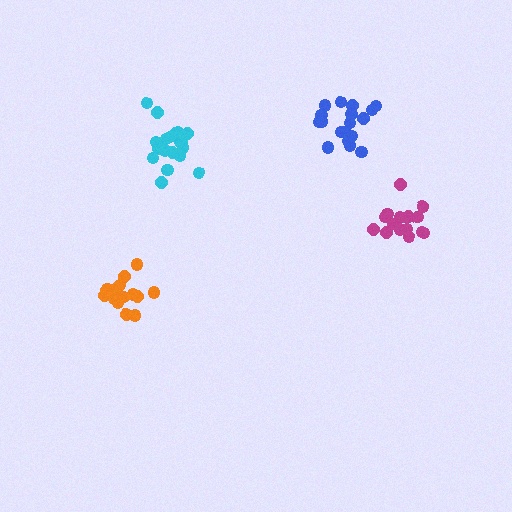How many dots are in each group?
Group 1: 16 dots, Group 2: 18 dots, Group 3: 20 dots, Group 4: 18 dots (72 total).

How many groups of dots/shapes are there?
There are 4 groups.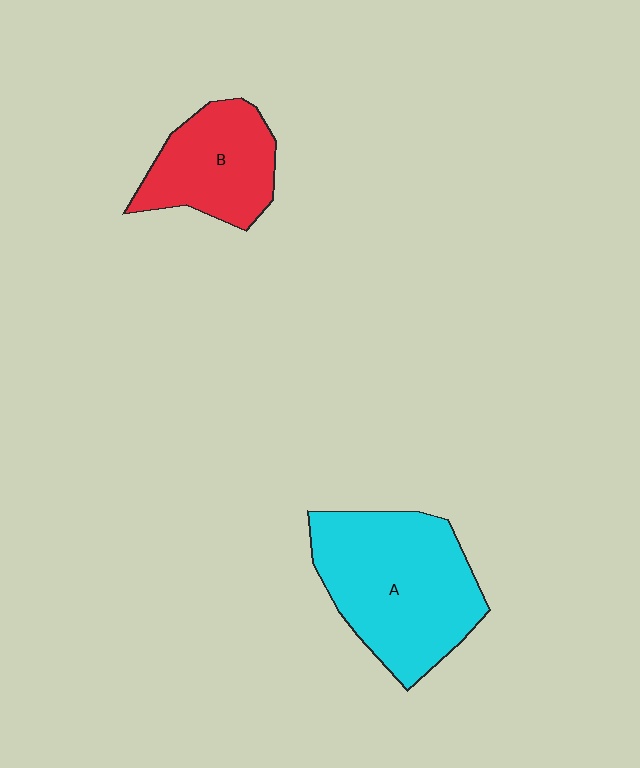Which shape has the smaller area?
Shape B (red).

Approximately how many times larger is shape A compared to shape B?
Approximately 1.7 times.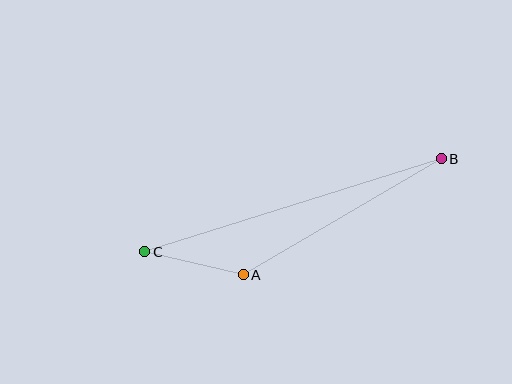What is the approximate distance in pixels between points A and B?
The distance between A and B is approximately 229 pixels.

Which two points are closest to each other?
Points A and C are closest to each other.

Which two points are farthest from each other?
Points B and C are farthest from each other.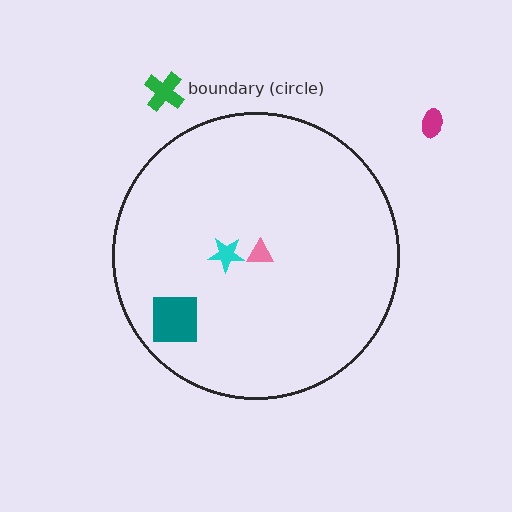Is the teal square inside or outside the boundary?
Inside.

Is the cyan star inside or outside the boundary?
Inside.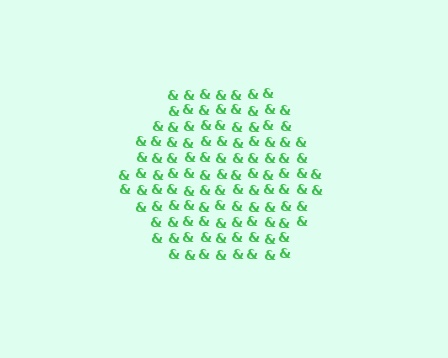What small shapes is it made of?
It is made of small ampersands.